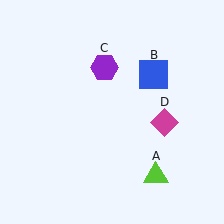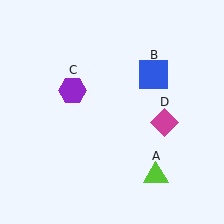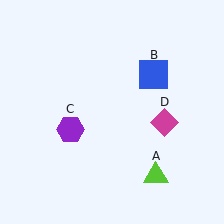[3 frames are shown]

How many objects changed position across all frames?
1 object changed position: purple hexagon (object C).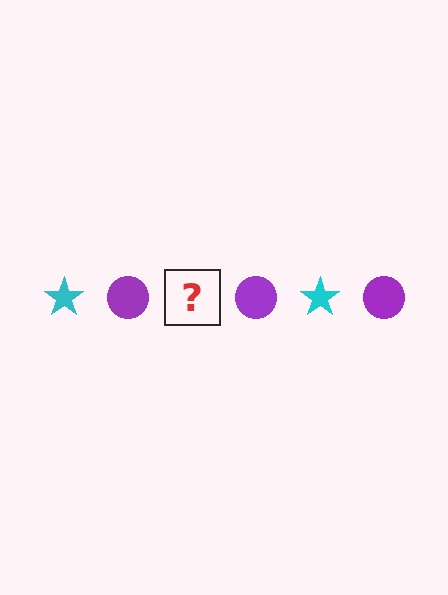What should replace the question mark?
The question mark should be replaced with a cyan star.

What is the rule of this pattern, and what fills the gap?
The rule is that the pattern alternates between cyan star and purple circle. The gap should be filled with a cyan star.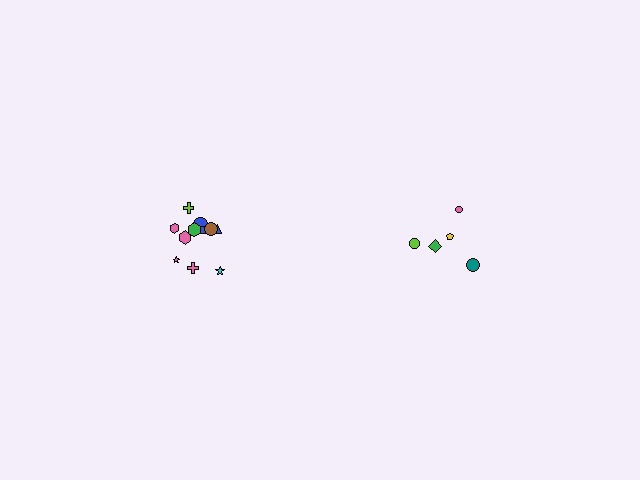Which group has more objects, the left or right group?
The left group.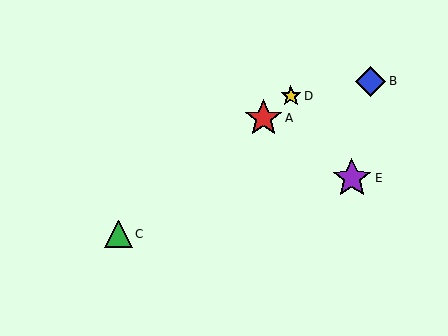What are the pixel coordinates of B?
Object B is at (371, 81).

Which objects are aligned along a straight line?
Objects A, C, D are aligned along a straight line.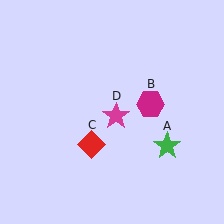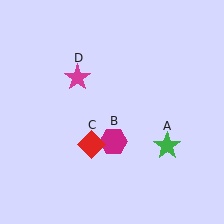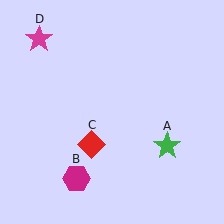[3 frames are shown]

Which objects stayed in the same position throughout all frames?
Green star (object A) and red diamond (object C) remained stationary.